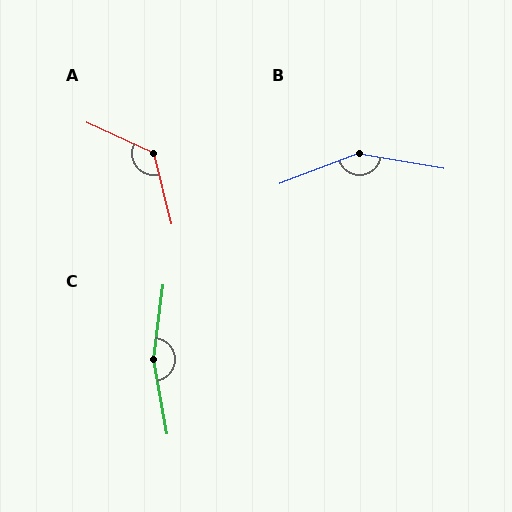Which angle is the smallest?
A, at approximately 129 degrees.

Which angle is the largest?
C, at approximately 163 degrees.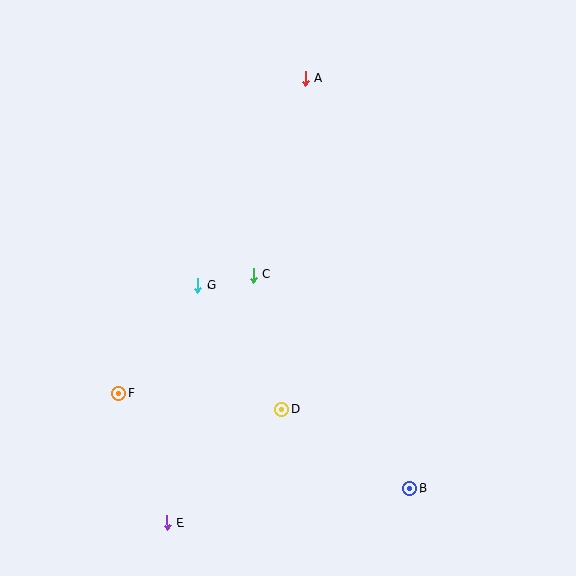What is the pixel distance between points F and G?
The distance between F and G is 134 pixels.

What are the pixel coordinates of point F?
Point F is at (119, 393).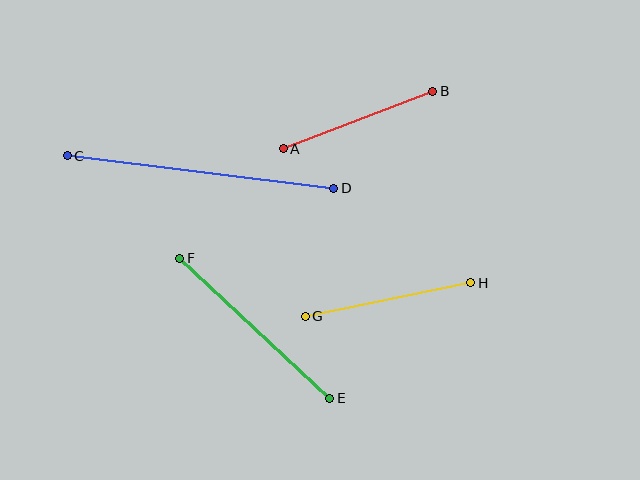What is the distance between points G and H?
The distance is approximately 169 pixels.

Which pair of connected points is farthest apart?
Points C and D are farthest apart.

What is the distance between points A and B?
The distance is approximately 160 pixels.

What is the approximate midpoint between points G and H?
The midpoint is at approximately (388, 300) pixels.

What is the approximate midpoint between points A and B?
The midpoint is at approximately (358, 120) pixels.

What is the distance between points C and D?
The distance is approximately 268 pixels.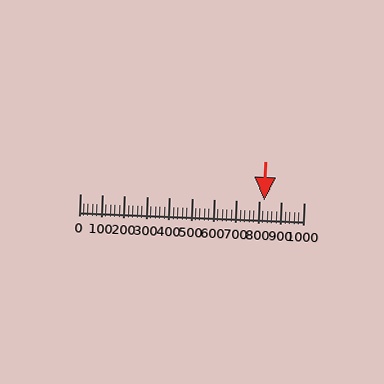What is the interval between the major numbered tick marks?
The major tick marks are spaced 100 units apart.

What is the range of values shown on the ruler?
The ruler shows values from 0 to 1000.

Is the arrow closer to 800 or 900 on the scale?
The arrow is closer to 800.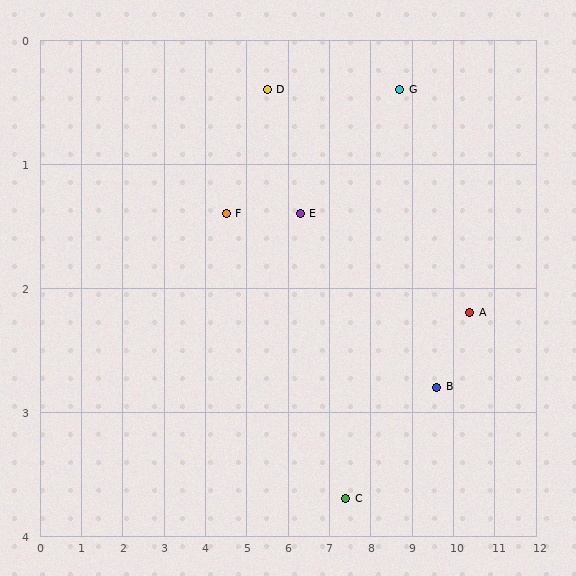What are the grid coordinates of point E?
Point E is at approximately (6.3, 1.4).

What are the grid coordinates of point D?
Point D is at approximately (5.5, 0.4).